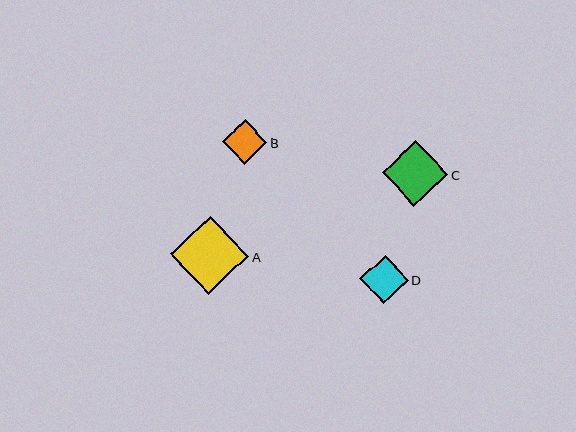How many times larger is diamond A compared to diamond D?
Diamond A is approximately 1.6 times the size of diamond D.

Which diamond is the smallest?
Diamond B is the smallest with a size of approximately 45 pixels.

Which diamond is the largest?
Diamond A is the largest with a size of approximately 79 pixels.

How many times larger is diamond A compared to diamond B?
Diamond A is approximately 1.7 times the size of diamond B.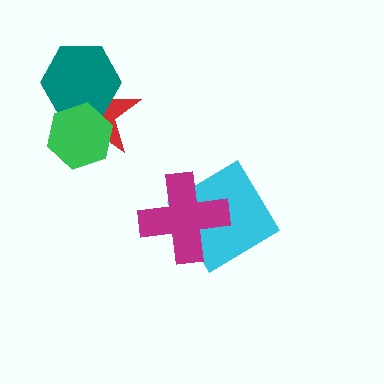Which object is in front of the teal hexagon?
The green hexagon is in front of the teal hexagon.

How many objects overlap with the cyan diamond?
1 object overlaps with the cyan diamond.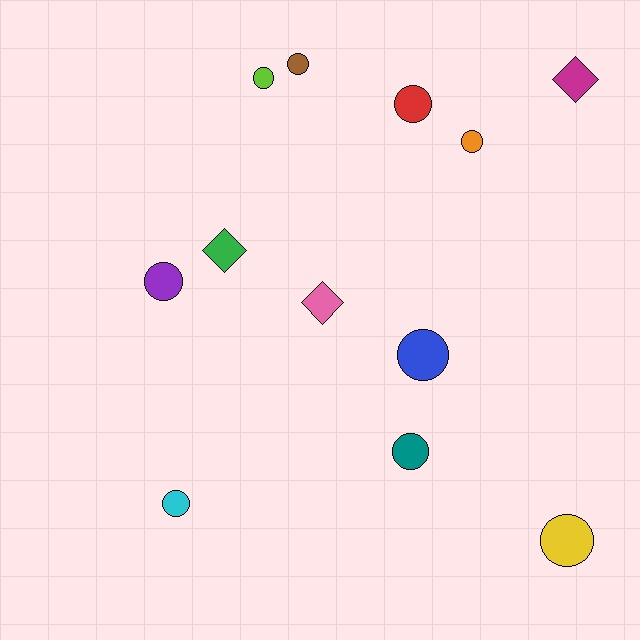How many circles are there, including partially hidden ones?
There are 9 circles.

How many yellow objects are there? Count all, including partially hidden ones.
There is 1 yellow object.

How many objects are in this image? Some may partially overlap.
There are 12 objects.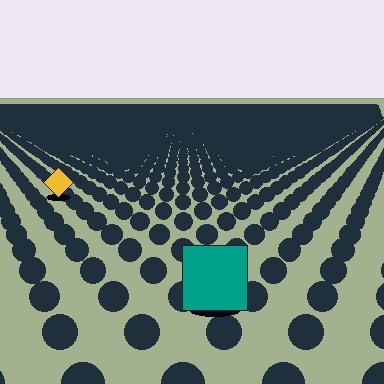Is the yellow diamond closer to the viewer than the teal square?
No. The teal square is closer — you can tell from the texture gradient: the ground texture is coarser near it.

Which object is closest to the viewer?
The teal square is closest. The texture marks near it are larger and more spread out.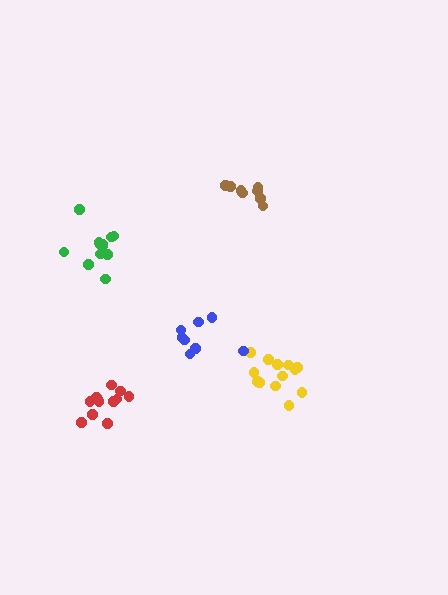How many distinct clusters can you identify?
There are 5 distinct clusters.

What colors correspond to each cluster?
The clusters are colored: green, yellow, blue, red, brown.